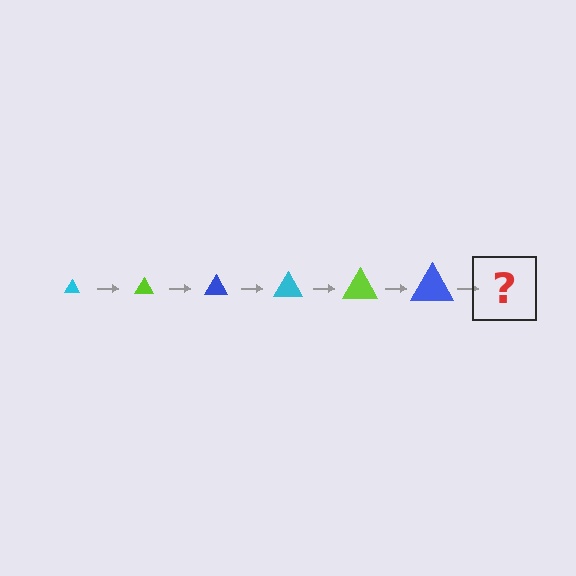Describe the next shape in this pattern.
It should be a cyan triangle, larger than the previous one.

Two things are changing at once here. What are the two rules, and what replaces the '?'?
The two rules are that the triangle grows larger each step and the color cycles through cyan, lime, and blue. The '?' should be a cyan triangle, larger than the previous one.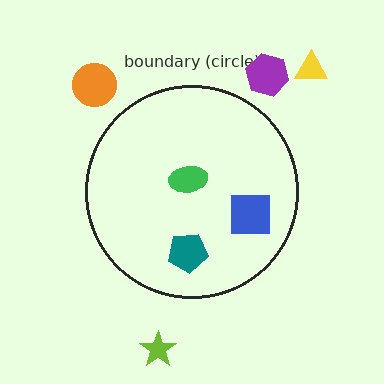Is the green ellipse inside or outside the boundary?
Inside.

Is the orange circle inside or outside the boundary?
Outside.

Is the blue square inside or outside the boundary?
Inside.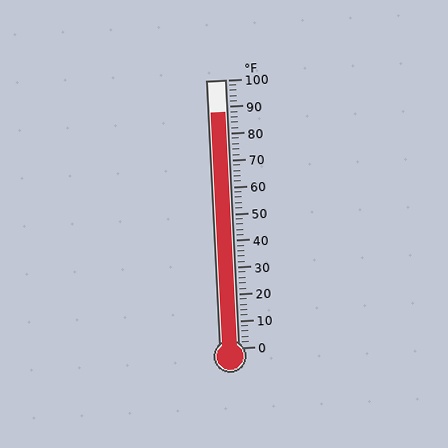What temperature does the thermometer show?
The thermometer shows approximately 88°F.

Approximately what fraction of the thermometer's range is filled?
The thermometer is filled to approximately 90% of its range.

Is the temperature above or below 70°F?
The temperature is above 70°F.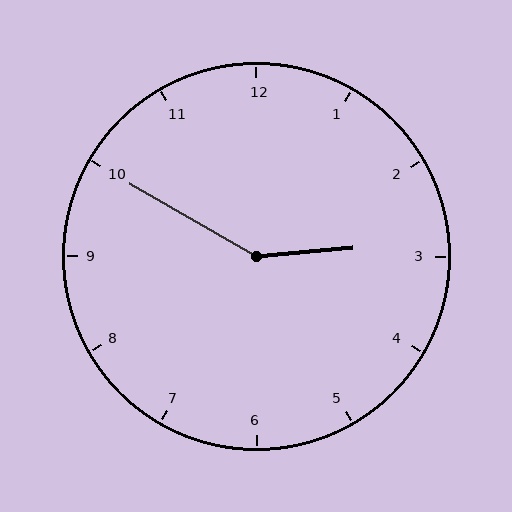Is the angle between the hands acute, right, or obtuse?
It is obtuse.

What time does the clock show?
2:50.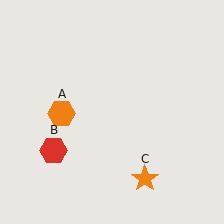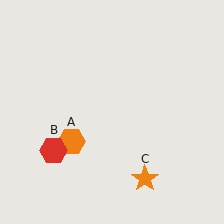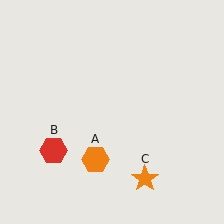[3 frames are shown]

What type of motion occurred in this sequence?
The orange hexagon (object A) rotated counterclockwise around the center of the scene.